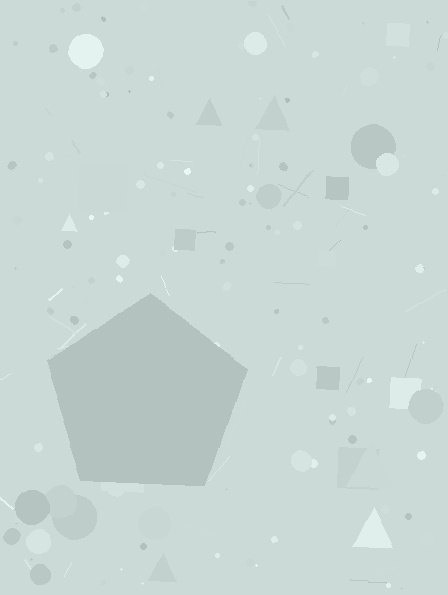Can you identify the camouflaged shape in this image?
The camouflaged shape is a pentagon.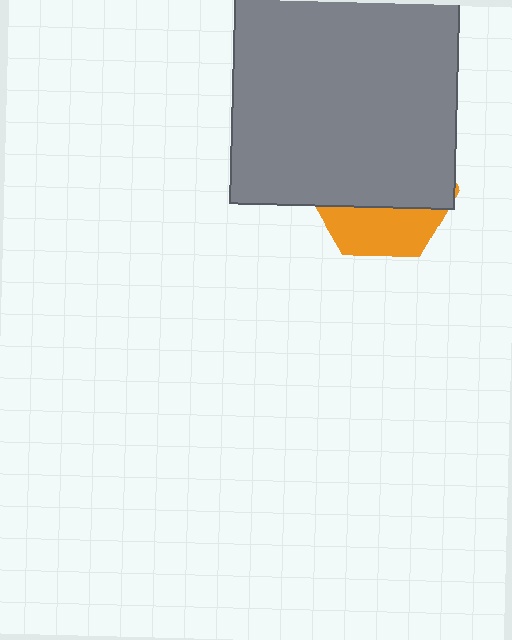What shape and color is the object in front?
The object in front is a gray rectangle.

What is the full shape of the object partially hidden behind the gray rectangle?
The partially hidden object is an orange hexagon.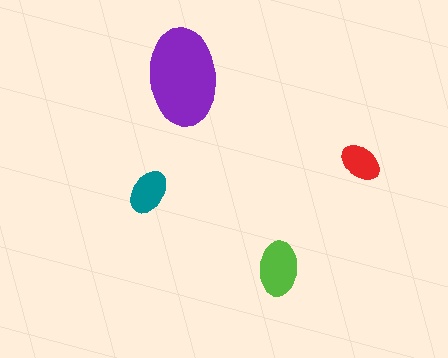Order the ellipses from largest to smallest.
the purple one, the lime one, the teal one, the red one.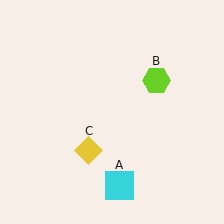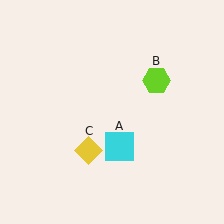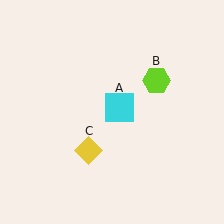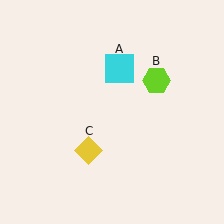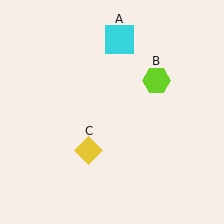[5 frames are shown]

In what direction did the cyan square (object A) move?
The cyan square (object A) moved up.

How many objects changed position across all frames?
1 object changed position: cyan square (object A).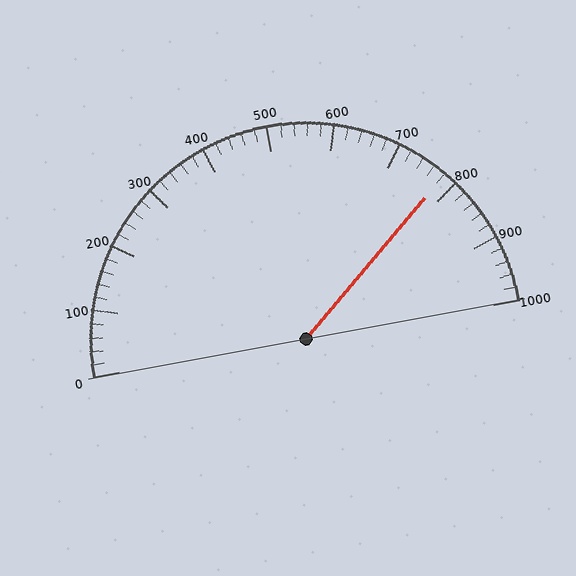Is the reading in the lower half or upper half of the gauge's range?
The reading is in the upper half of the range (0 to 1000).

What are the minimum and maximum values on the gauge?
The gauge ranges from 0 to 1000.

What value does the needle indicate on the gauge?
The needle indicates approximately 780.